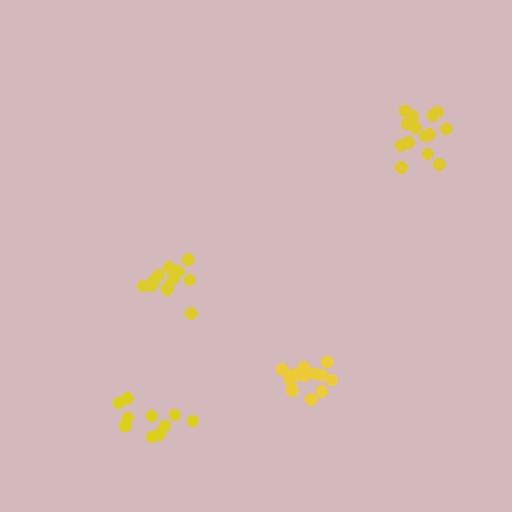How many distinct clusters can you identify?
There are 4 distinct clusters.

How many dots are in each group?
Group 1: 15 dots, Group 2: 15 dots, Group 3: 10 dots, Group 4: 12 dots (52 total).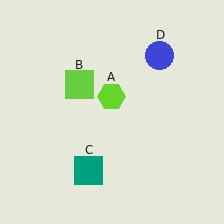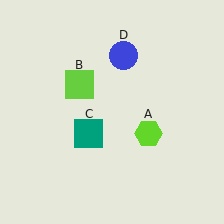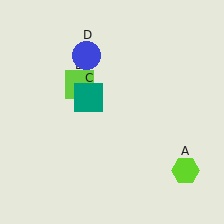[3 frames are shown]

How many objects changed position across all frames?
3 objects changed position: lime hexagon (object A), teal square (object C), blue circle (object D).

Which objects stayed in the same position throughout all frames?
Lime square (object B) remained stationary.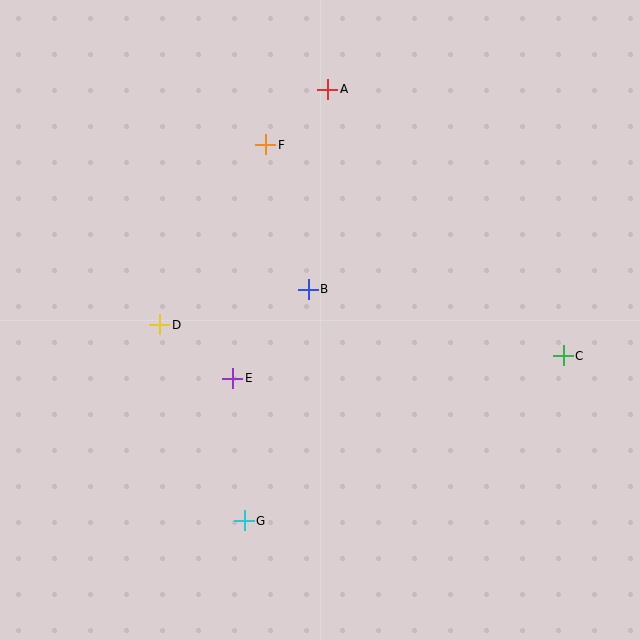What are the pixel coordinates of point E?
Point E is at (233, 378).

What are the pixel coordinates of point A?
Point A is at (328, 89).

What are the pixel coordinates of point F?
Point F is at (266, 145).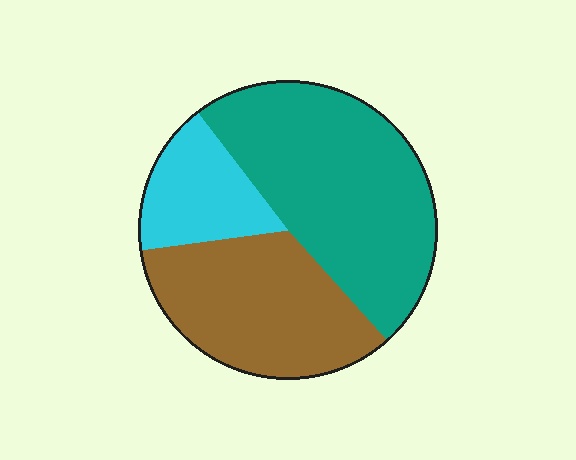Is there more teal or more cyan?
Teal.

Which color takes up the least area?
Cyan, at roughly 15%.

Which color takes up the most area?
Teal, at roughly 50%.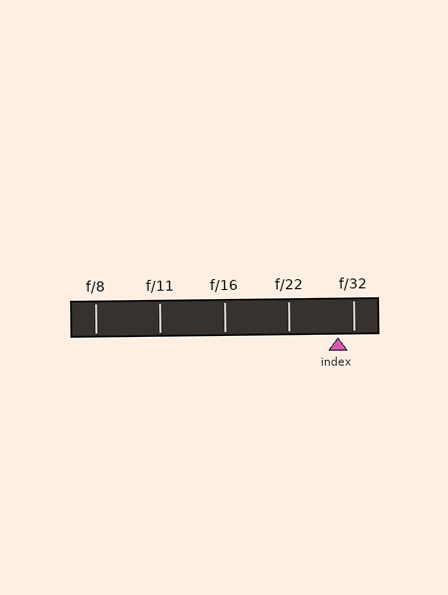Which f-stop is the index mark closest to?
The index mark is closest to f/32.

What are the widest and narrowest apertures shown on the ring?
The widest aperture shown is f/8 and the narrowest is f/32.